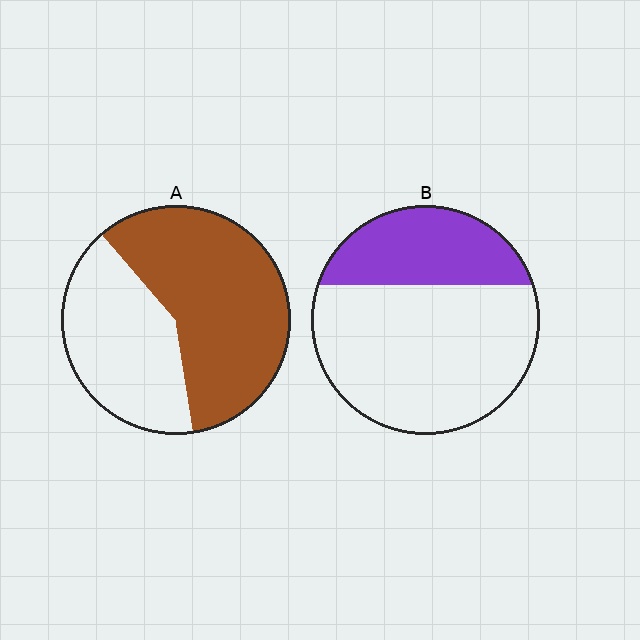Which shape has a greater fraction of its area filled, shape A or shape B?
Shape A.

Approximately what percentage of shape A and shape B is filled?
A is approximately 60% and B is approximately 30%.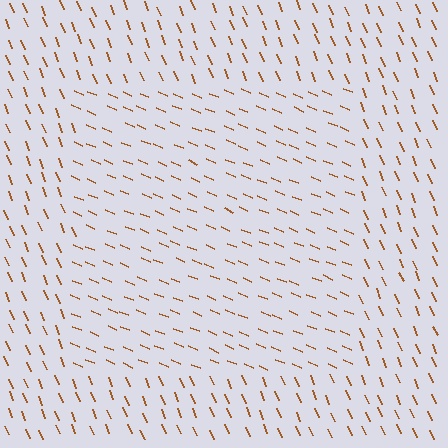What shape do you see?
I see a rectangle.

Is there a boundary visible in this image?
Yes, there is a texture boundary formed by a change in line orientation.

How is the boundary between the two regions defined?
The boundary is defined purely by a change in line orientation (approximately 45 degrees difference). All lines are the same color and thickness.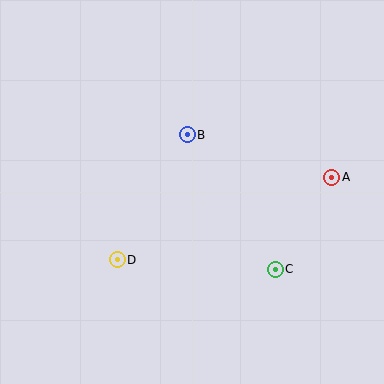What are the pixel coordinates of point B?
Point B is at (187, 135).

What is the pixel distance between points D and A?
The distance between D and A is 230 pixels.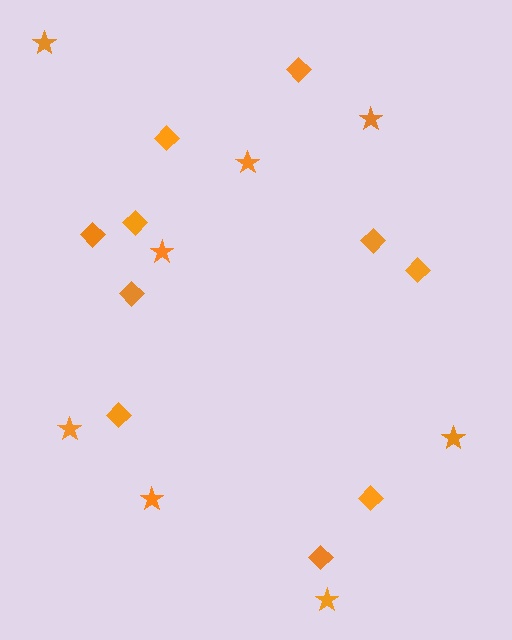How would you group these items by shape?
There are 2 groups: one group of diamonds (10) and one group of stars (8).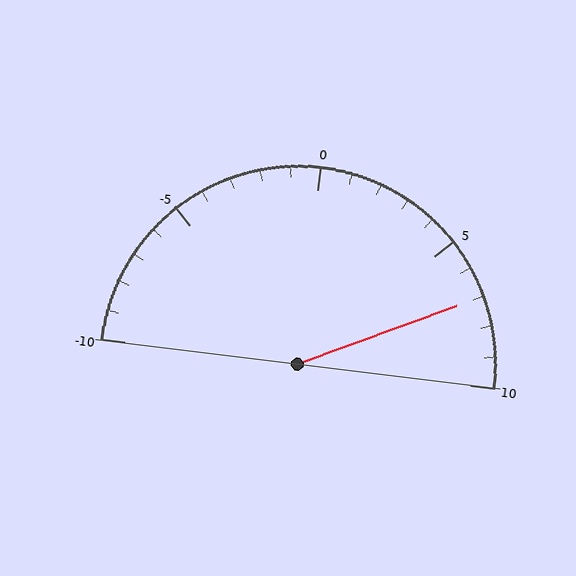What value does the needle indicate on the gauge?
The needle indicates approximately 7.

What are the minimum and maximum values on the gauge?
The gauge ranges from -10 to 10.